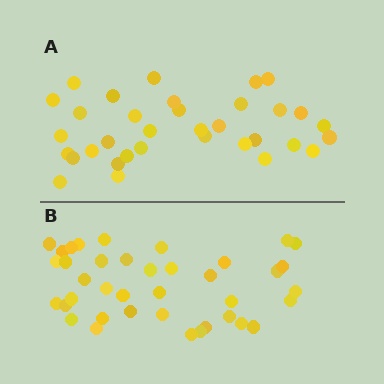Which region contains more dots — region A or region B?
Region B (the bottom region) has more dots.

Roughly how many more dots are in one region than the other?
Region B has about 5 more dots than region A.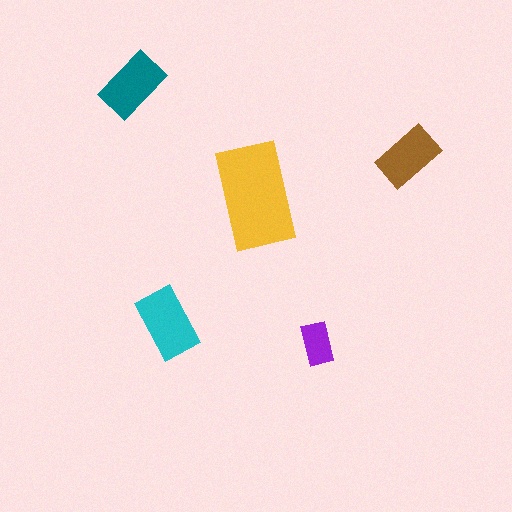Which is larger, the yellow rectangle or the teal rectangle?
The yellow one.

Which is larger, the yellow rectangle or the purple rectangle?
The yellow one.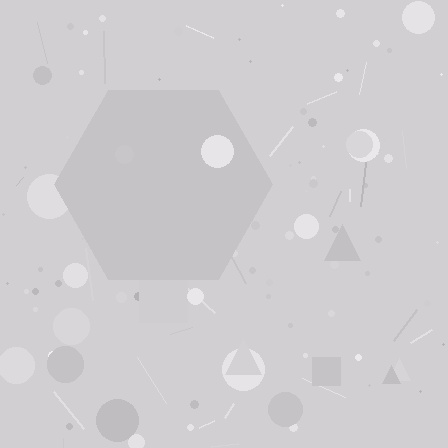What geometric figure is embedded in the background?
A hexagon is embedded in the background.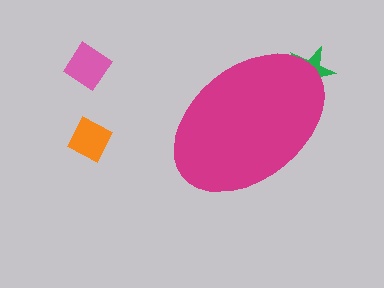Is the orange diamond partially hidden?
No, the orange diamond is fully visible.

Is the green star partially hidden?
Yes, the green star is partially hidden behind the magenta ellipse.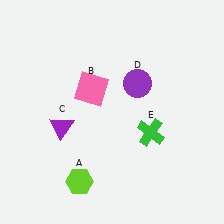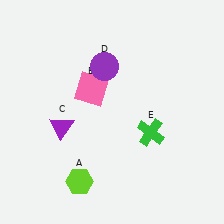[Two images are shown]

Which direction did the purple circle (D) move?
The purple circle (D) moved left.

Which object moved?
The purple circle (D) moved left.